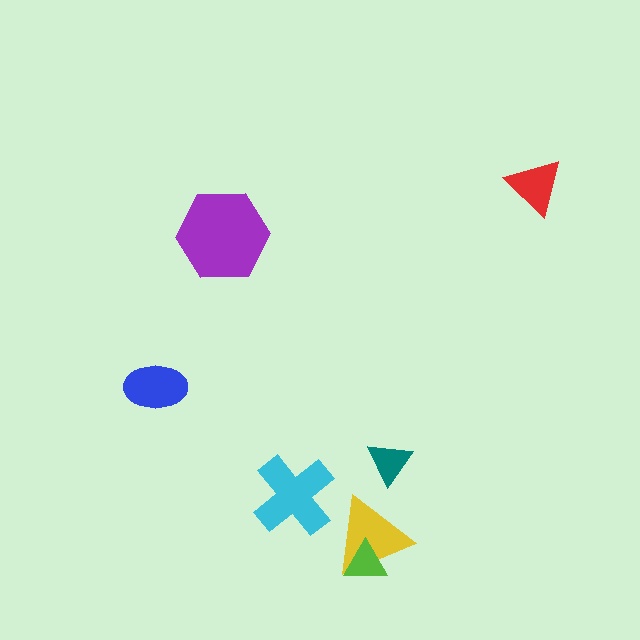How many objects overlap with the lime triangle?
1 object overlaps with the lime triangle.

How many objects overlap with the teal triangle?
0 objects overlap with the teal triangle.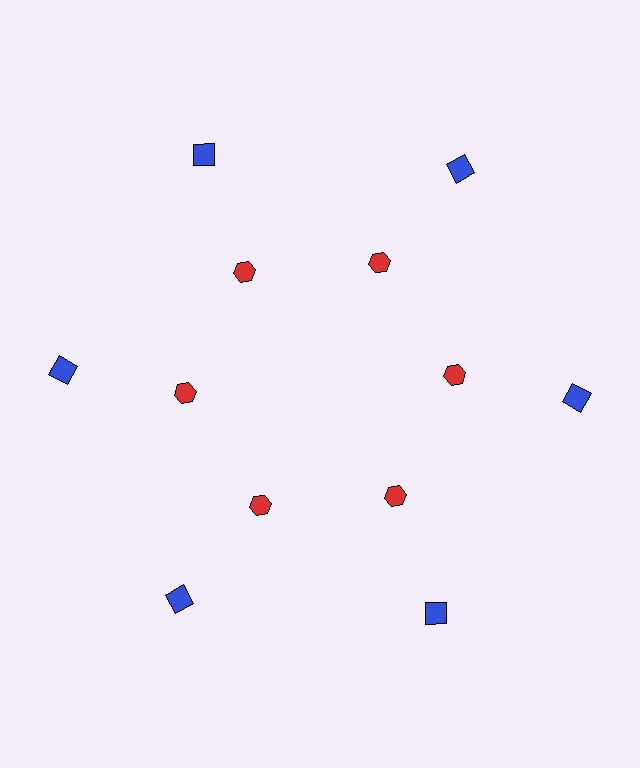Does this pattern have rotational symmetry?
Yes, this pattern has 6-fold rotational symmetry. It looks the same after rotating 60 degrees around the center.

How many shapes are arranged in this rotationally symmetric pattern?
There are 12 shapes, arranged in 6 groups of 2.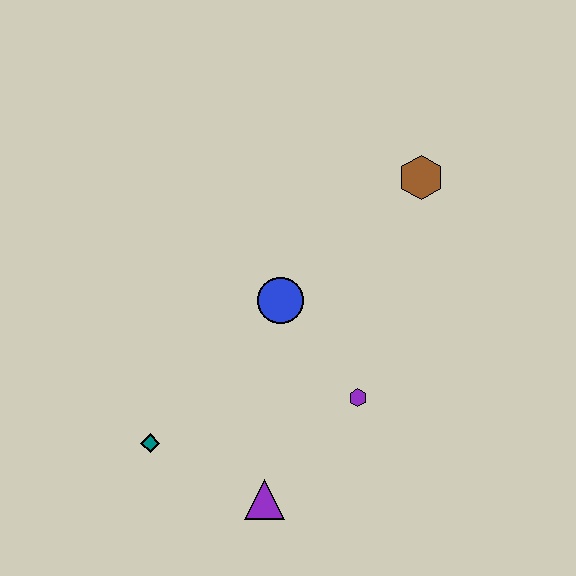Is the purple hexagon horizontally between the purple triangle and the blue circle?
No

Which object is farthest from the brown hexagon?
The teal diamond is farthest from the brown hexagon.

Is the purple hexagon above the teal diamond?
Yes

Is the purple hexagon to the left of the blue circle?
No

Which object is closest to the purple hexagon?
The blue circle is closest to the purple hexagon.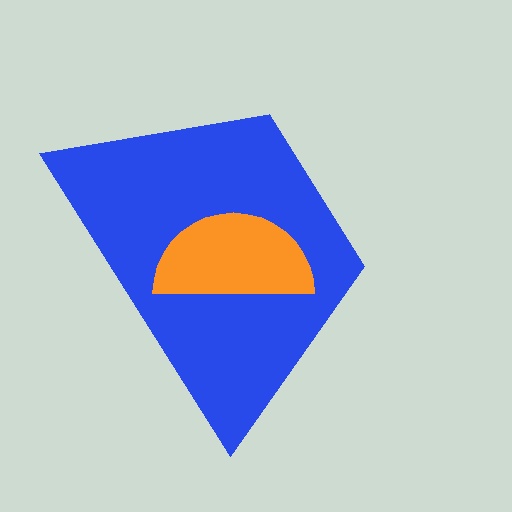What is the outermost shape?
The blue trapezoid.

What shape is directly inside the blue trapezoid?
The orange semicircle.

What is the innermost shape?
The orange semicircle.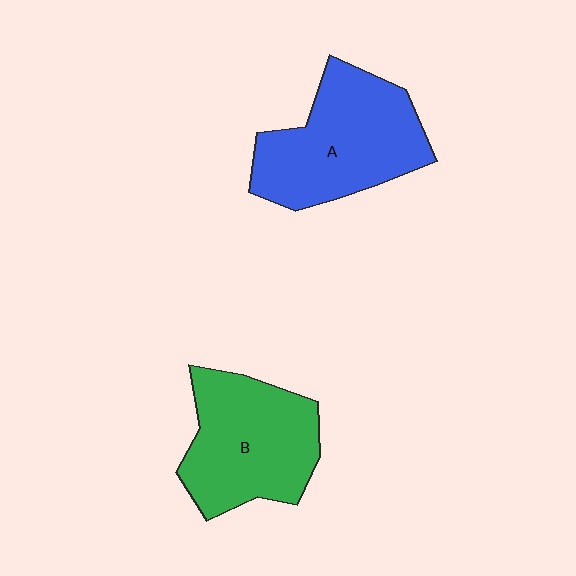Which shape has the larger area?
Shape A (blue).